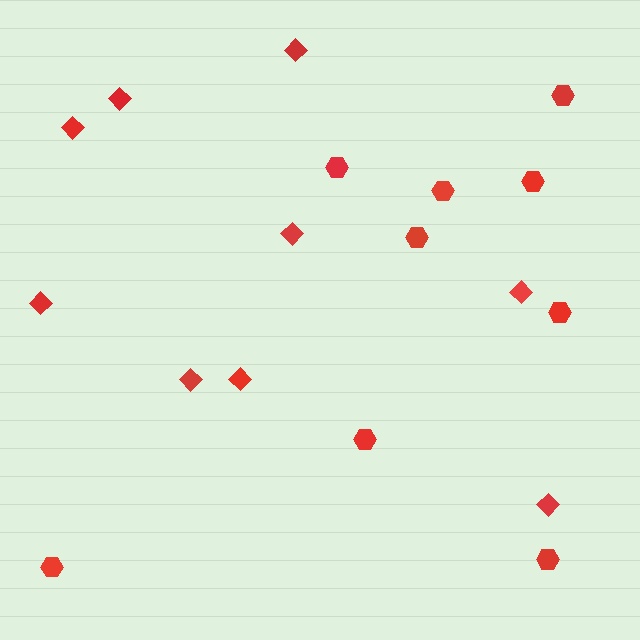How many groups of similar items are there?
There are 2 groups: one group of hexagons (9) and one group of diamonds (9).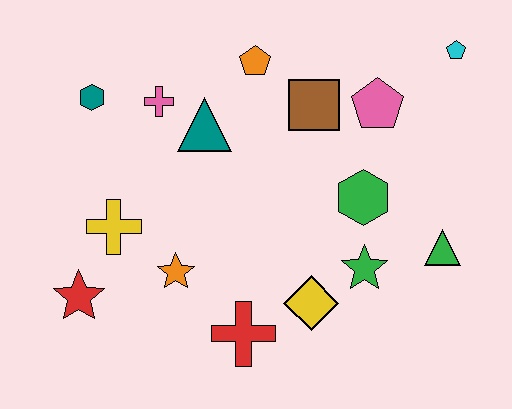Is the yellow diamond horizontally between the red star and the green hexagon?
Yes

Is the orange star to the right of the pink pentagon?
No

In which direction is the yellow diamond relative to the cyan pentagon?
The yellow diamond is below the cyan pentagon.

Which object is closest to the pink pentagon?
The brown square is closest to the pink pentagon.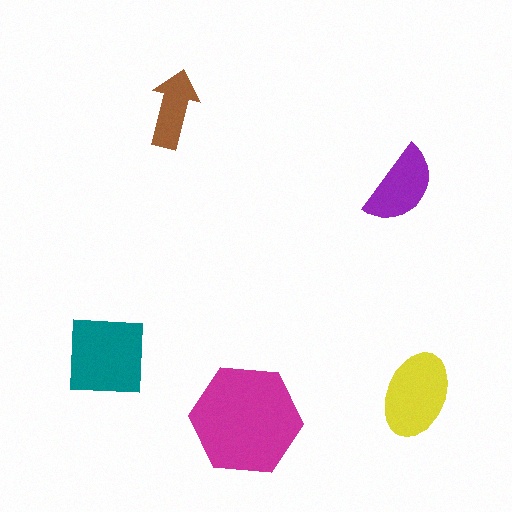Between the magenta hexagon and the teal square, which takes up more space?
The magenta hexagon.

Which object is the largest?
The magenta hexagon.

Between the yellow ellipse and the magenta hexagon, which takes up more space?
The magenta hexagon.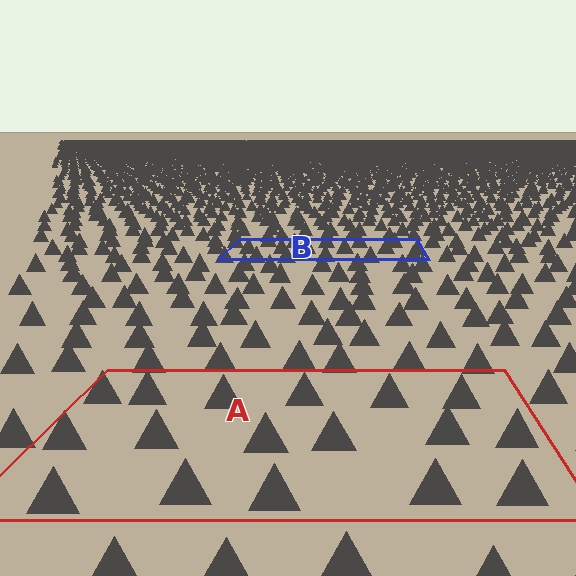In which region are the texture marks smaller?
The texture marks are smaller in region B, because it is farther away.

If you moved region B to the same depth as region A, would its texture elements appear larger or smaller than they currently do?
They would appear larger. At a closer depth, the same texture elements are projected at a bigger on-screen size.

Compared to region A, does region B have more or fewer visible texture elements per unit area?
Region B has more texture elements per unit area — they are packed more densely because it is farther away.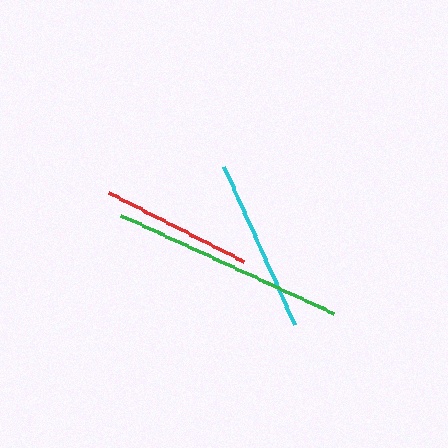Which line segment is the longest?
The green line is the longest at approximately 234 pixels.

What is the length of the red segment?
The red segment is approximately 152 pixels long.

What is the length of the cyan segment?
The cyan segment is approximately 174 pixels long.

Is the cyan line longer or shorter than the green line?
The green line is longer than the cyan line.